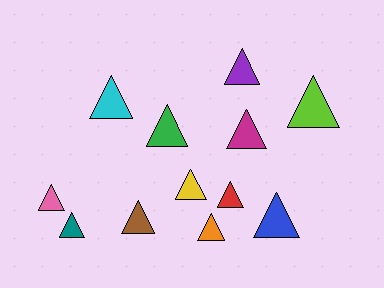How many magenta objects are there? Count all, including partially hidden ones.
There is 1 magenta object.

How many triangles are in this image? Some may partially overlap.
There are 12 triangles.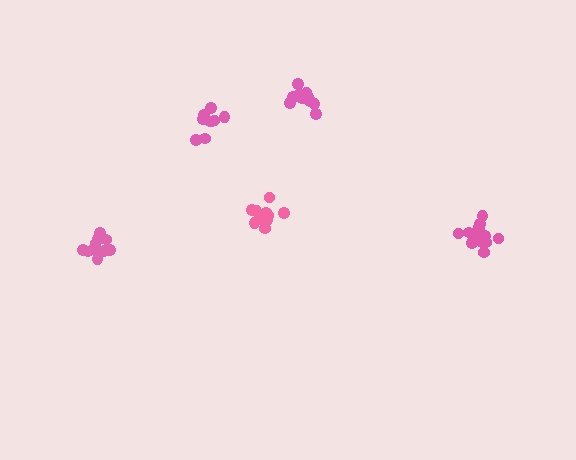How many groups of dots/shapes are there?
There are 5 groups.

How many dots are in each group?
Group 1: 14 dots, Group 2: 11 dots, Group 3: 9 dots, Group 4: 12 dots, Group 5: 12 dots (58 total).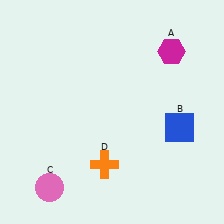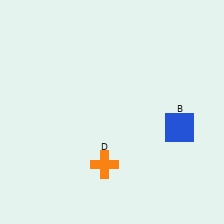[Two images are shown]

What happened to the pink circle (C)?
The pink circle (C) was removed in Image 2. It was in the bottom-left area of Image 1.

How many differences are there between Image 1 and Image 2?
There are 2 differences between the two images.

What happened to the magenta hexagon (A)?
The magenta hexagon (A) was removed in Image 2. It was in the top-right area of Image 1.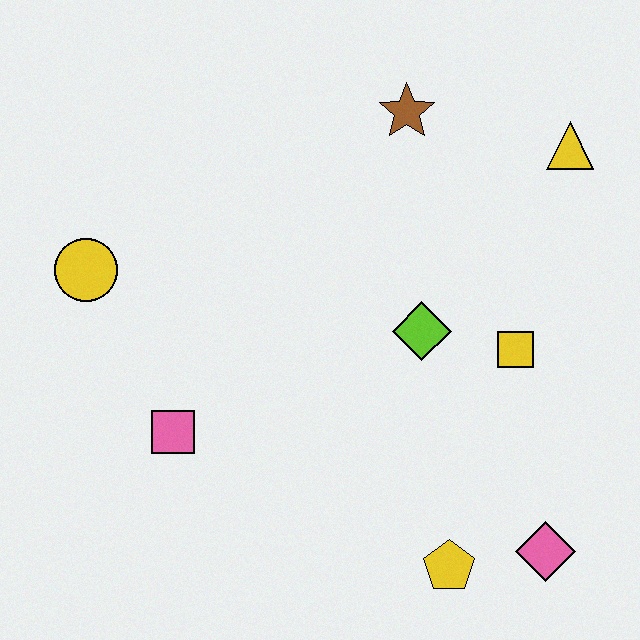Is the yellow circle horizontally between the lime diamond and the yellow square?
No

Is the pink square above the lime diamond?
No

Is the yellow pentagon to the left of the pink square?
No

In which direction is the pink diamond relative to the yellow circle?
The pink diamond is to the right of the yellow circle.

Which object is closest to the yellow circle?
The pink square is closest to the yellow circle.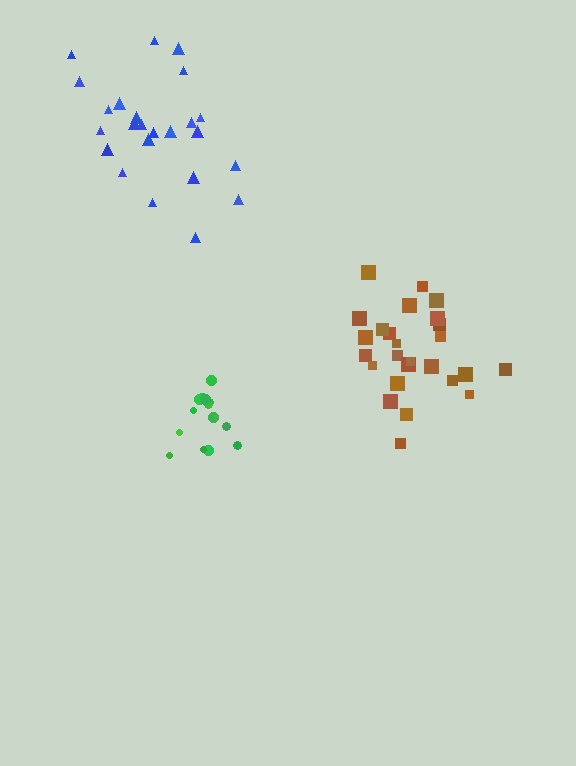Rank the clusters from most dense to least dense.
green, brown, blue.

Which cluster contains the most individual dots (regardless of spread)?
Brown (26).